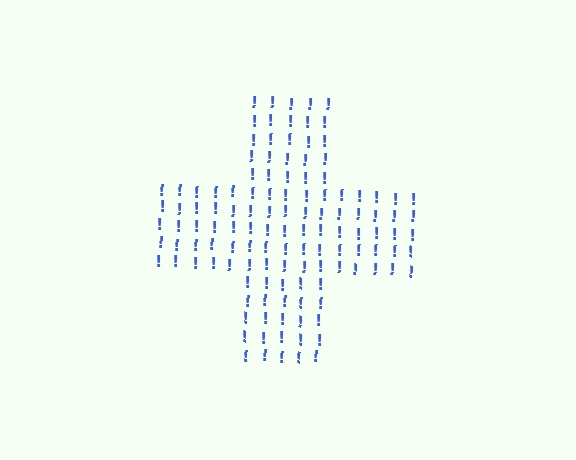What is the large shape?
The large shape is a cross.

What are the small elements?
The small elements are exclamation marks.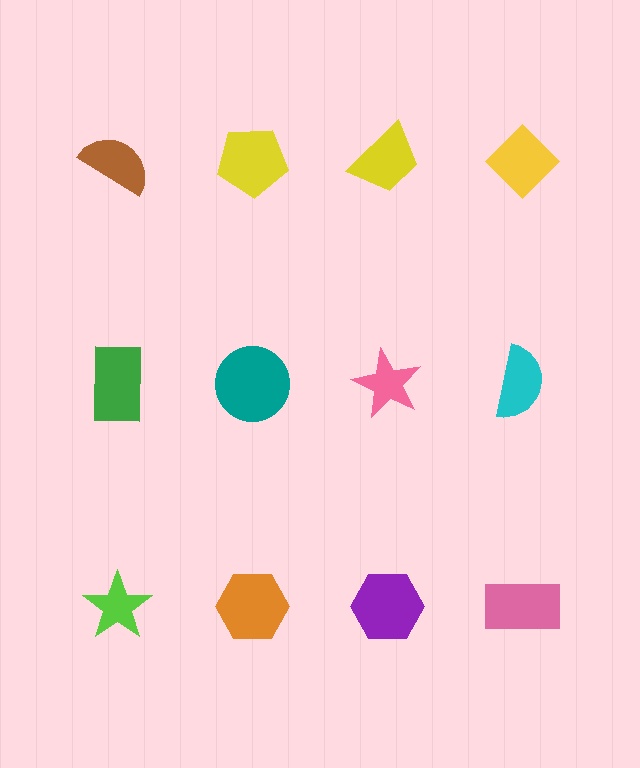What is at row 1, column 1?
A brown semicircle.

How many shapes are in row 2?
4 shapes.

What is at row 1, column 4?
A yellow diamond.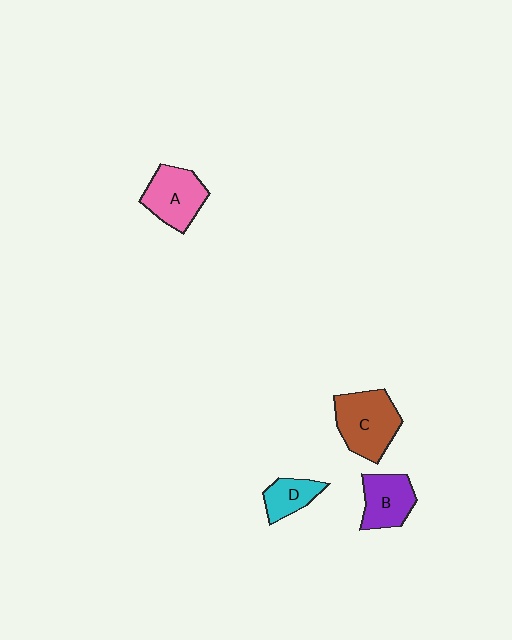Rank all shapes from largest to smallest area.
From largest to smallest: C (brown), A (pink), B (purple), D (cyan).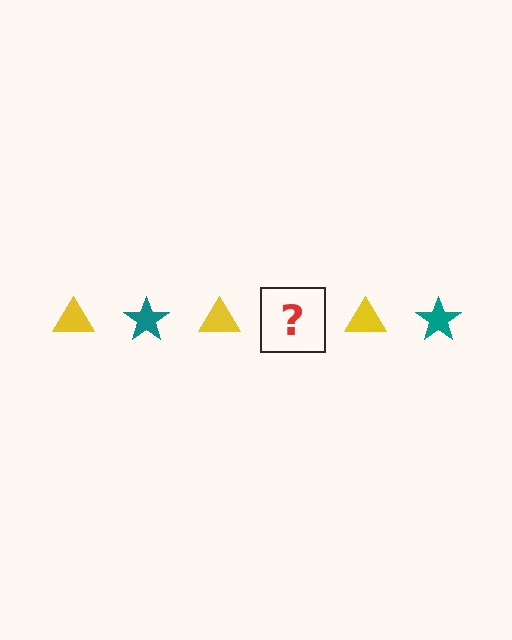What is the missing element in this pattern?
The missing element is a teal star.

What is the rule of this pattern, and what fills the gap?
The rule is that the pattern alternates between yellow triangle and teal star. The gap should be filled with a teal star.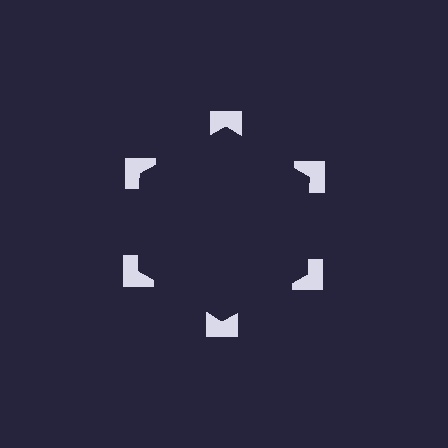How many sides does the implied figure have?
6 sides.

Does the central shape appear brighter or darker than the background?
It typically appears slightly darker than the background, even though no actual brightness change is drawn.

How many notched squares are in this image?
There are 6 — one at each vertex of the illusory hexagon.